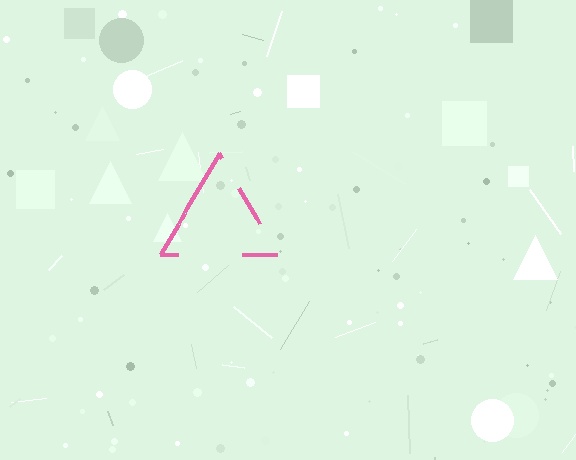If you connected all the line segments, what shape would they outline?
They would outline a triangle.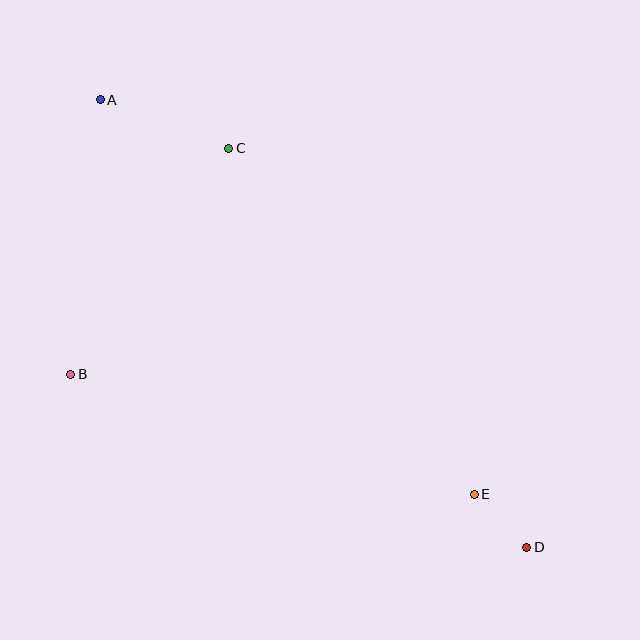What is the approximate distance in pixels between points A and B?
The distance between A and B is approximately 276 pixels.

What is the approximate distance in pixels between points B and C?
The distance between B and C is approximately 276 pixels.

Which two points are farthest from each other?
Points A and D are farthest from each other.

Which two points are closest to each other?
Points D and E are closest to each other.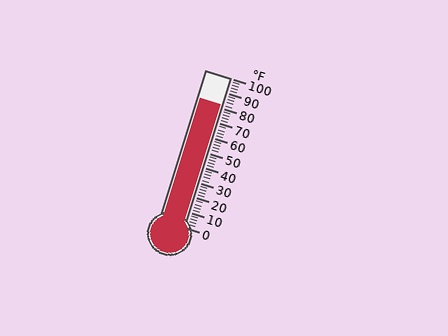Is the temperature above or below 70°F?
The temperature is above 70°F.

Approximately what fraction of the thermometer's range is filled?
The thermometer is filled to approximately 80% of its range.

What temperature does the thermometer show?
The thermometer shows approximately 82°F.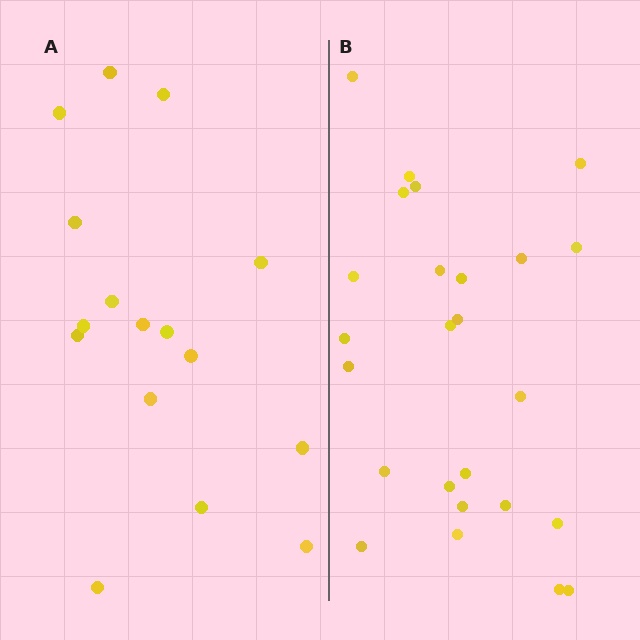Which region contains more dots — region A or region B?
Region B (the right region) has more dots.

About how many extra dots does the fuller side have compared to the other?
Region B has roughly 8 or so more dots than region A.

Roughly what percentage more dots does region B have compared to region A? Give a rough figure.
About 55% more.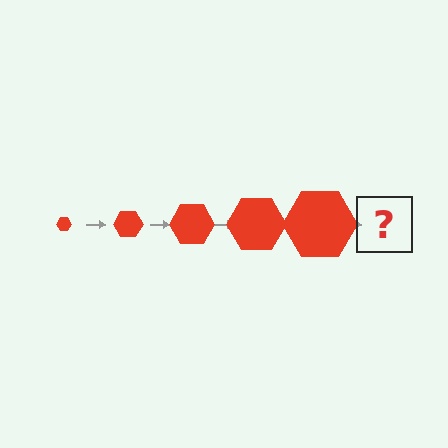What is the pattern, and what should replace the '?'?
The pattern is that the hexagon gets progressively larger each step. The '?' should be a red hexagon, larger than the previous one.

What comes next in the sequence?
The next element should be a red hexagon, larger than the previous one.